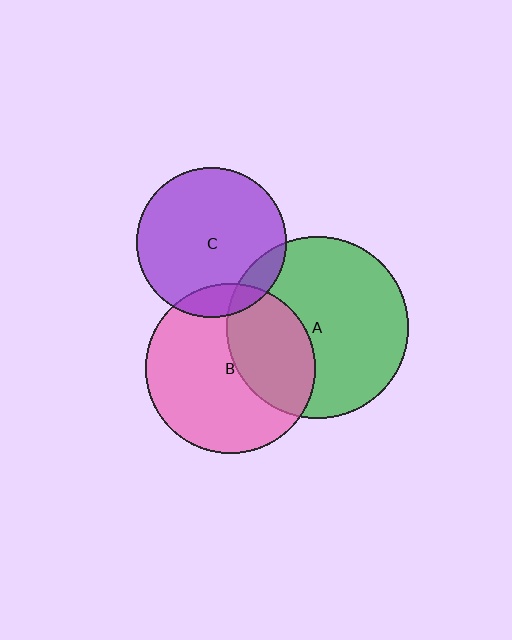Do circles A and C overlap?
Yes.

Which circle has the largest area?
Circle A (green).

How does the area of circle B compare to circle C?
Approximately 1.3 times.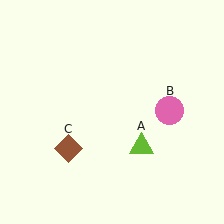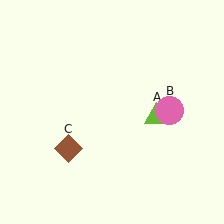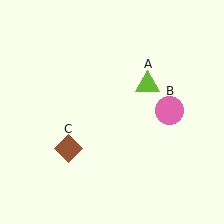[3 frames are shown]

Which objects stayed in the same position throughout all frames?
Pink circle (object B) and brown diamond (object C) remained stationary.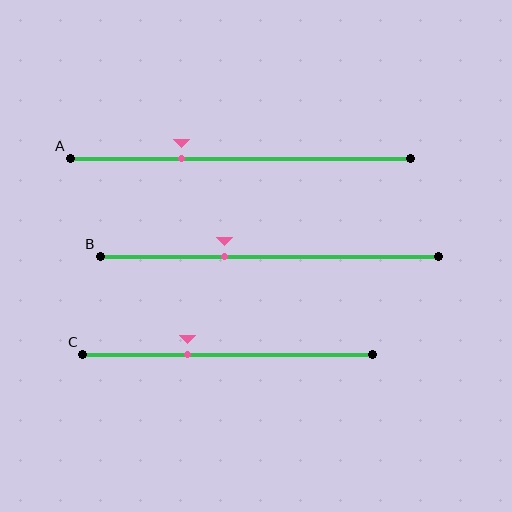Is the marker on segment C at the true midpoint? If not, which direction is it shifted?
No, the marker on segment C is shifted to the left by about 14% of the segment length.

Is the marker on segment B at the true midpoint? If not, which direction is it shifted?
No, the marker on segment B is shifted to the left by about 13% of the segment length.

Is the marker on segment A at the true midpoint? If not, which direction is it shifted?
No, the marker on segment A is shifted to the left by about 17% of the segment length.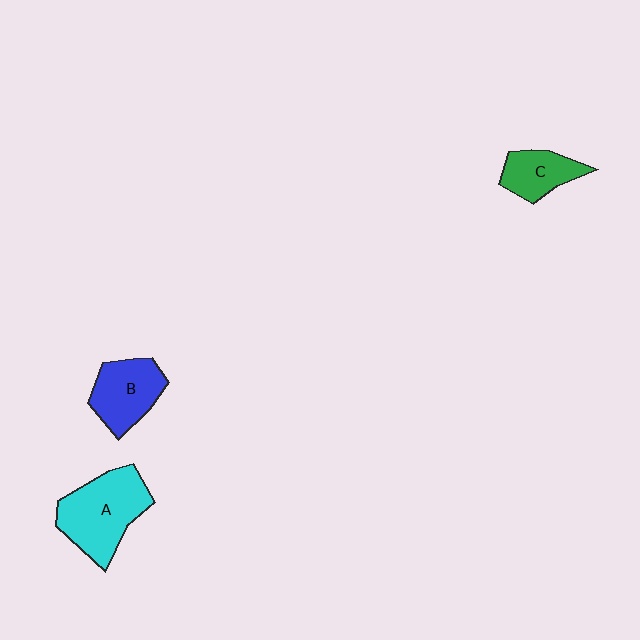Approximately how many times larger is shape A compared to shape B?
Approximately 1.4 times.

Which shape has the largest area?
Shape A (cyan).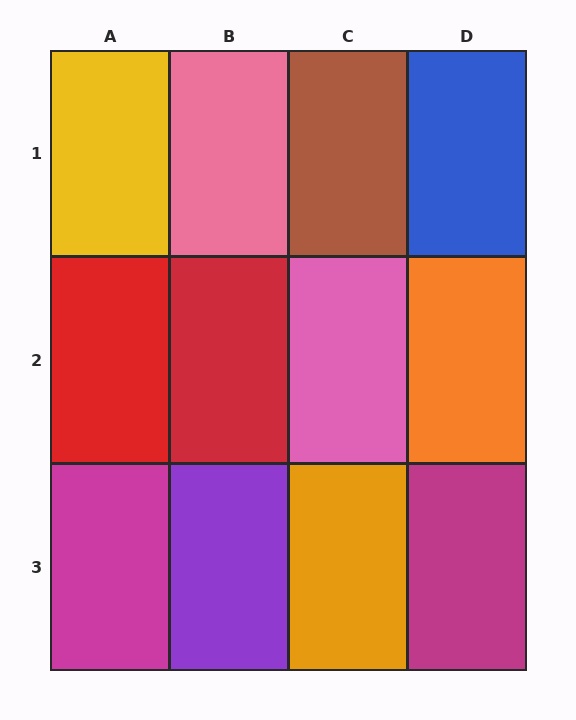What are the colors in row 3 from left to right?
Magenta, purple, orange, magenta.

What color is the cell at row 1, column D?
Blue.